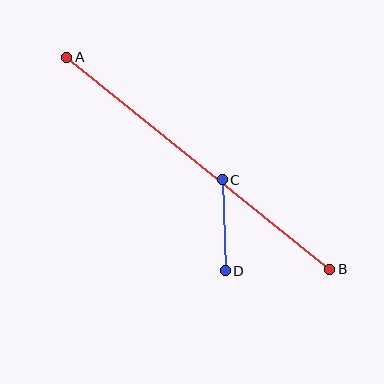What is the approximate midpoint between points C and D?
The midpoint is at approximately (224, 225) pixels.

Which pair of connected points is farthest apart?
Points A and B are farthest apart.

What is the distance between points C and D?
The distance is approximately 91 pixels.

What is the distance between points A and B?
The distance is approximately 338 pixels.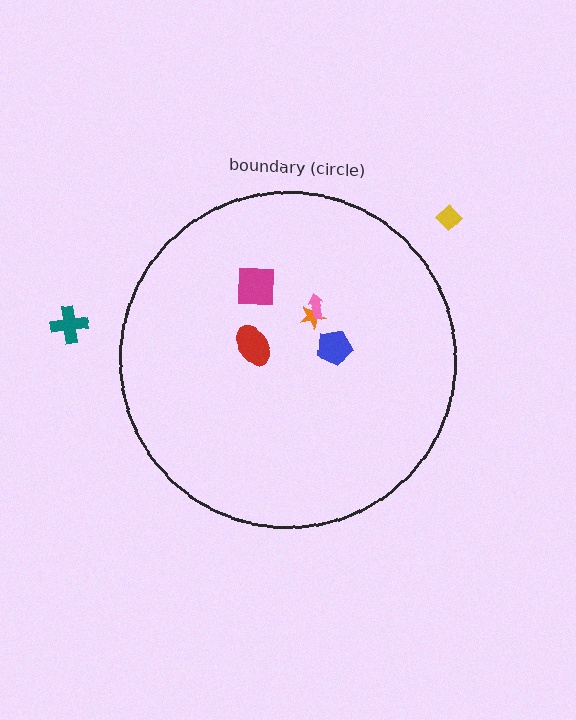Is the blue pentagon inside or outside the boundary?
Inside.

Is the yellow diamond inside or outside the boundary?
Outside.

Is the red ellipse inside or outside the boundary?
Inside.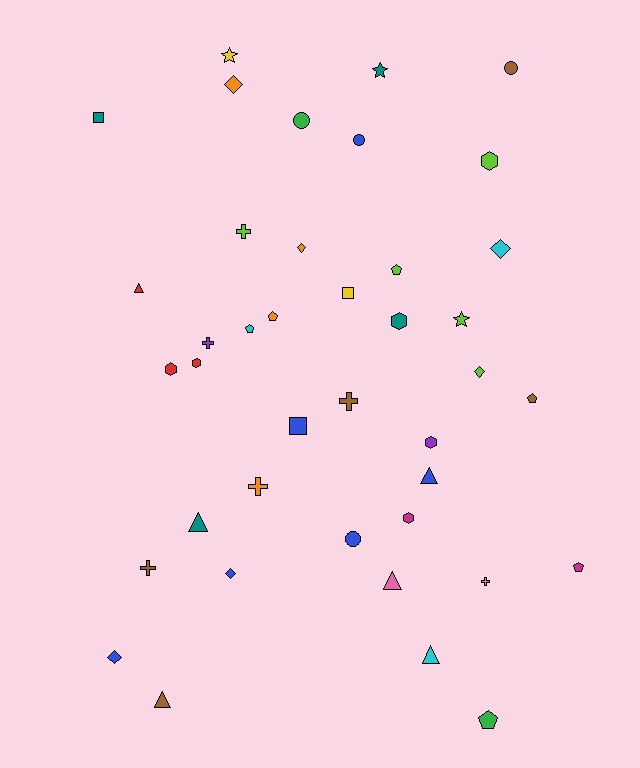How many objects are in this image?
There are 40 objects.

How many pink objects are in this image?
There is 1 pink object.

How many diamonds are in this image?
There are 6 diamonds.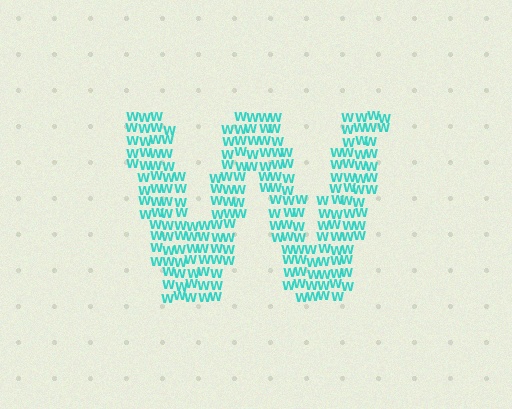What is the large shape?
The large shape is the letter W.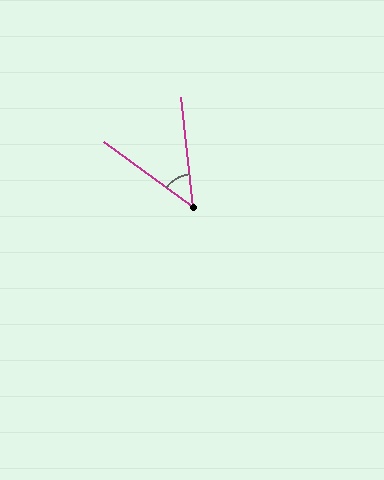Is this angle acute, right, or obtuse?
It is acute.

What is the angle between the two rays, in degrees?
Approximately 48 degrees.